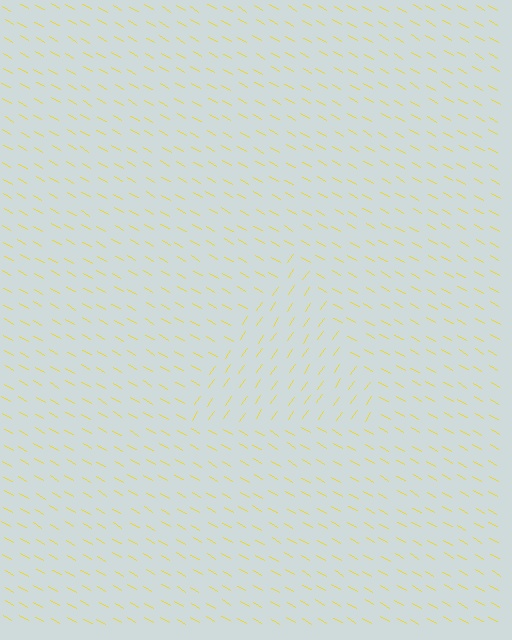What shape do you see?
I see a triangle.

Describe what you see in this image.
The image is filled with small yellow line segments. A triangle region in the image has lines oriented differently from the surrounding lines, creating a visible texture boundary.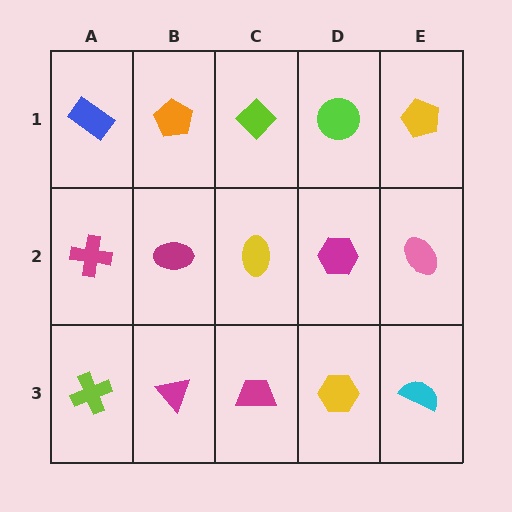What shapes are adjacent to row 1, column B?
A magenta ellipse (row 2, column B), a blue rectangle (row 1, column A), a lime diamond (row 1, column C).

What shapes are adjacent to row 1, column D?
A magenta hexagon (row 2, column D), a lime diamond (row 1, column C), a yellow pentagon (row 1, column E).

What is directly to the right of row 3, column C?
A yellow hexagon.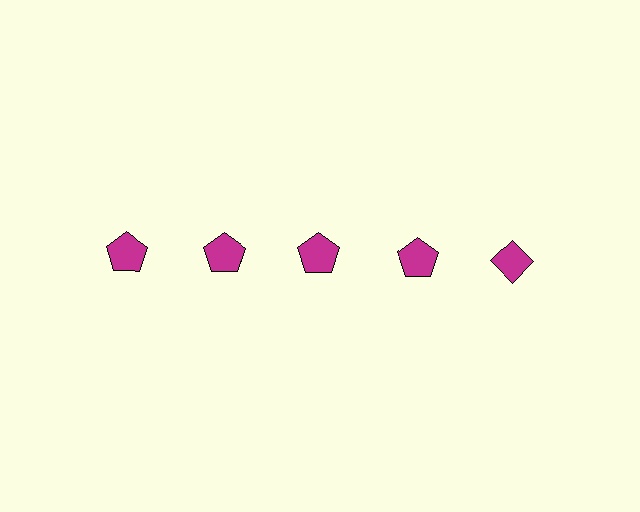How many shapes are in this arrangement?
There are 5 shapes arranged in a grid pattern.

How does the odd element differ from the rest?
It has a different shape: diamond instead of pentagon.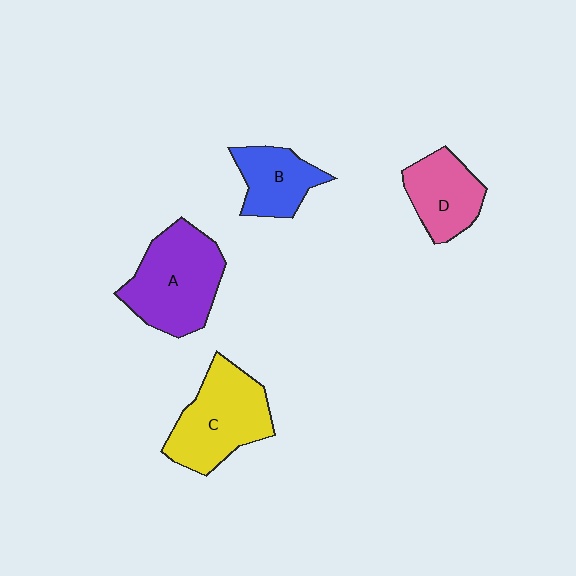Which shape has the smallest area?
Shape B (blue).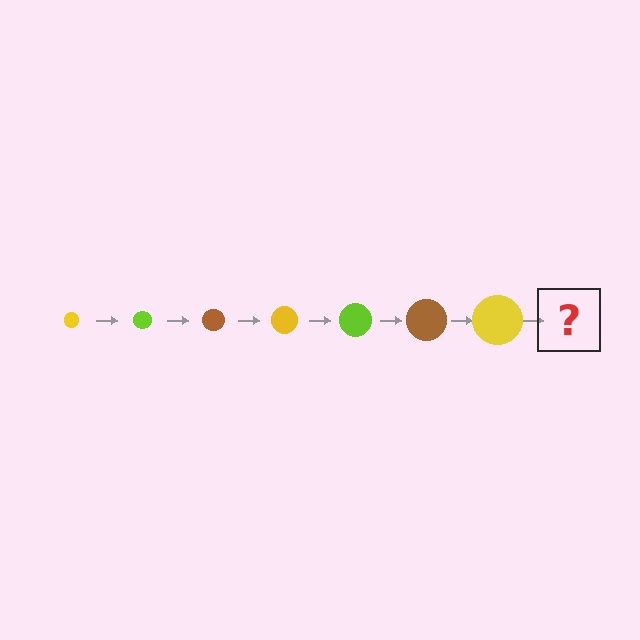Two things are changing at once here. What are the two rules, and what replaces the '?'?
The two rules are that the circle grows larger each step and the color cycles through yellow, lime, and brown. The '?' should be a lime circle, larger than the previous one.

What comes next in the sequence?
The next element should be a lime circle, larger than the previous one.